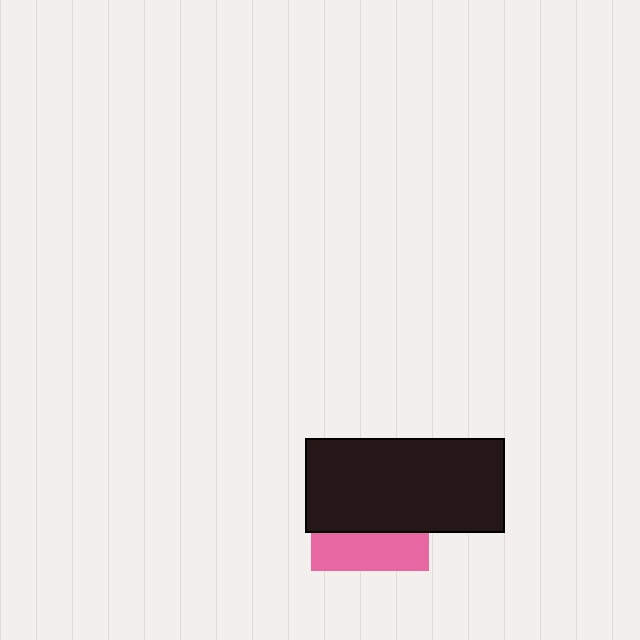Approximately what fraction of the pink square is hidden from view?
Roughly 68% of the pink square is hidden behind the black rectangle.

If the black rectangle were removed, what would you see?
You would see the complete pink square.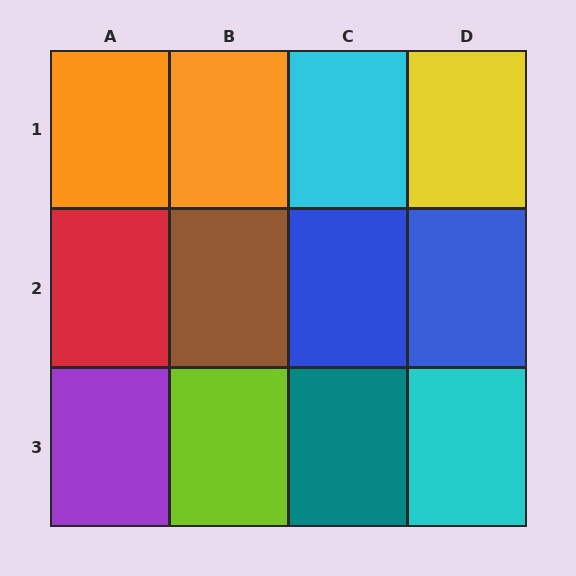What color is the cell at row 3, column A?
Purple.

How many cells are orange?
2 cells are orange.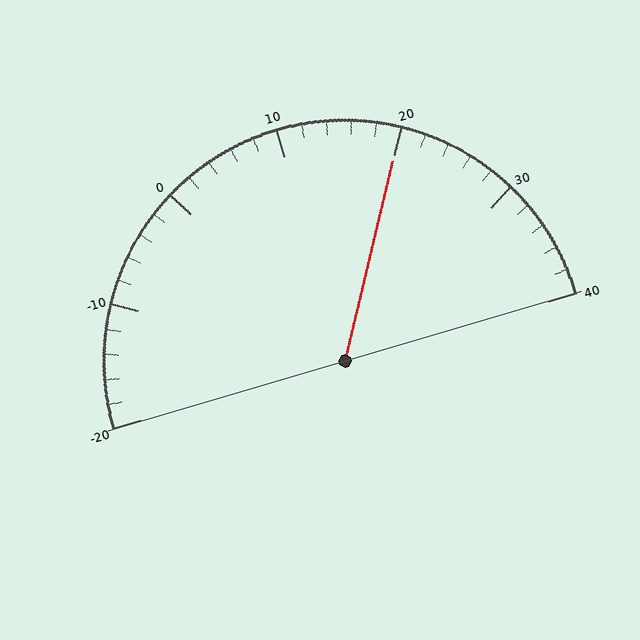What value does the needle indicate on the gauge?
The needle indicates approximately 20.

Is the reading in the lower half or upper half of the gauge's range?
The reading is in the upper half of the range (-20 to 40).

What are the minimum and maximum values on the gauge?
The gauge ranges from -20 to 40.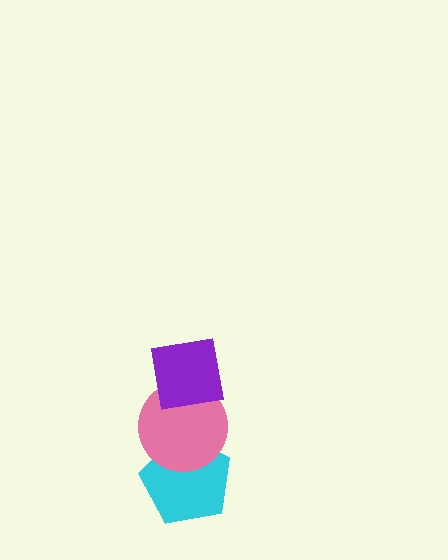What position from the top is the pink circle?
The pink circle is 2nd from the top.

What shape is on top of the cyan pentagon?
The pink circle is on top of the cyan pentagon.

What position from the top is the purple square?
The purple square is 1st from the top.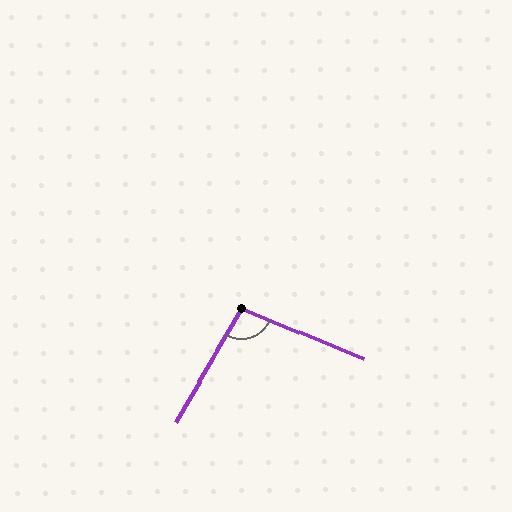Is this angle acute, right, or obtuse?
It is obtuse.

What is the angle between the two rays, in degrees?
Approximately 98 degrees.